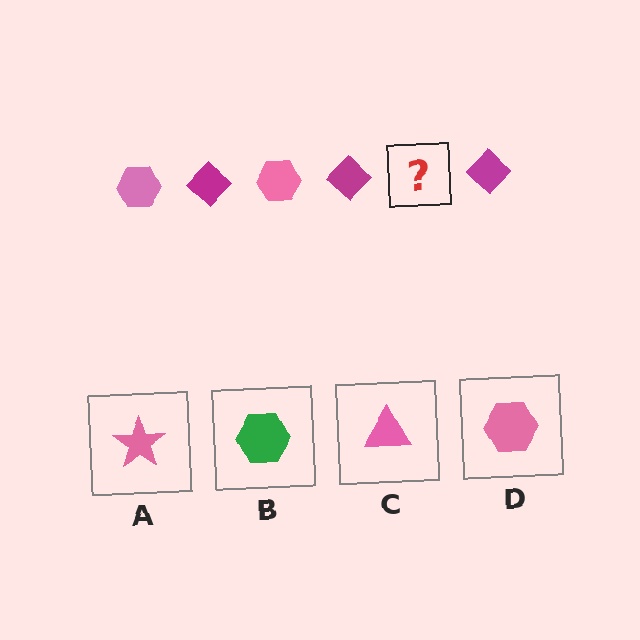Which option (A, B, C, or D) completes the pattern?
D.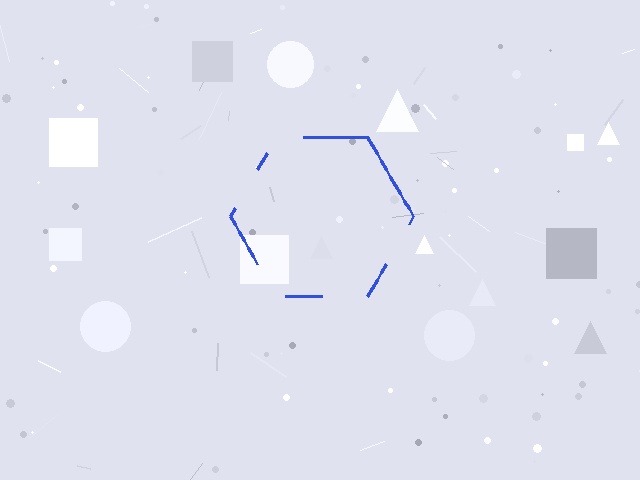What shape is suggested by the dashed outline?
The dashed outline suggests a hexagon.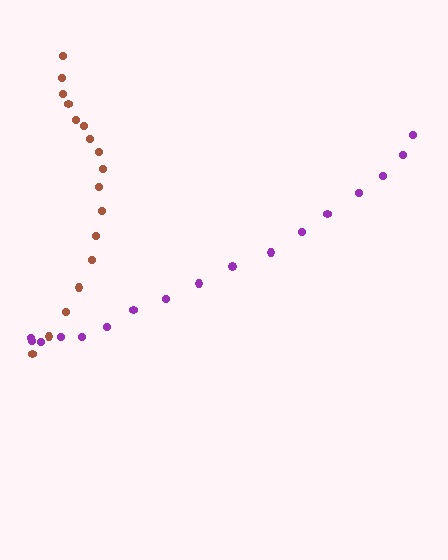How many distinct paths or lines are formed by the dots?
There are 2 distinct paths.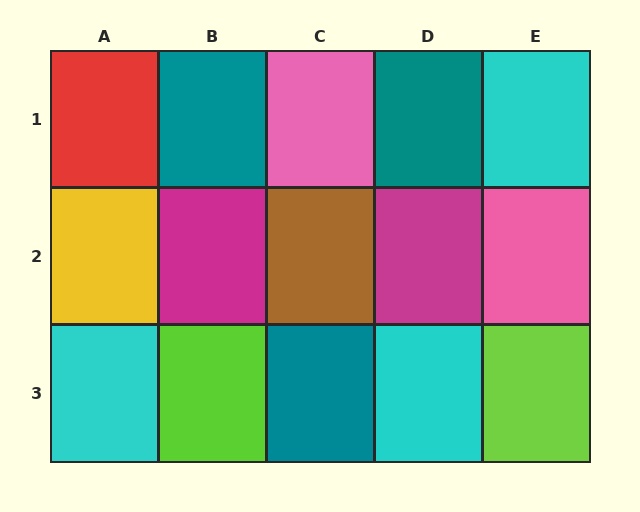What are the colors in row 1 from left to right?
Red, teal, pink, teal, cyan.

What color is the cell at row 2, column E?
Pink.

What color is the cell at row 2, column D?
Magenta.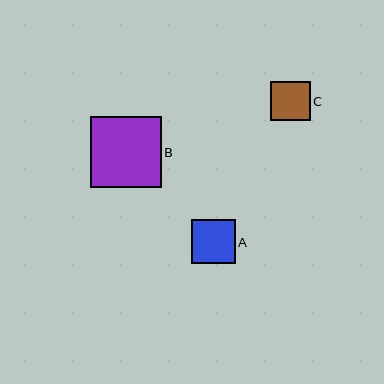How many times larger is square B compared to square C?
Square B is approximately 1.8 times the size of square C.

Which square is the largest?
Square B is the largest with a size of approximately 71 pixels.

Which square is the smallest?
Square C is the smallest with a size of approximately 40 pixels.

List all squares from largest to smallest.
From largest to smallest: B, A, C.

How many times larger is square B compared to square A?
Square B is approximately 1.6 times the size of square A.